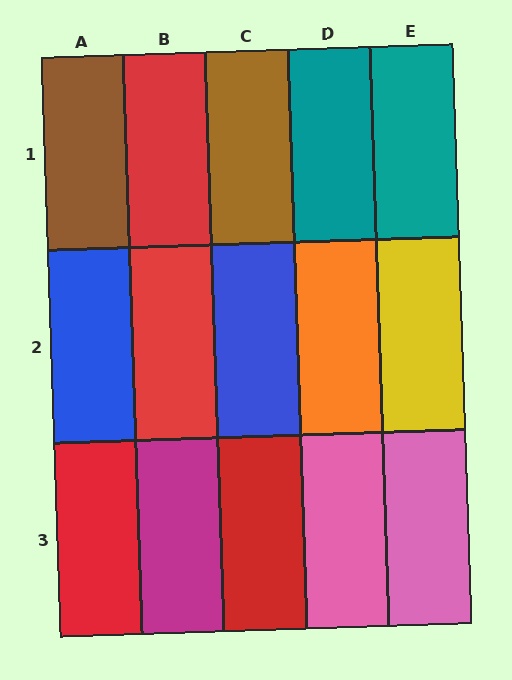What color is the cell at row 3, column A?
Red.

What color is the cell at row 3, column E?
Pink.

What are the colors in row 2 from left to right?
Blue, red, blue, orange, yellow.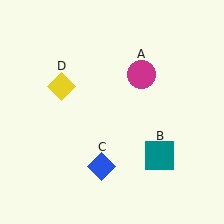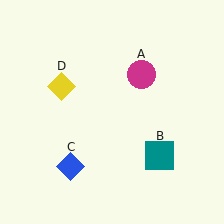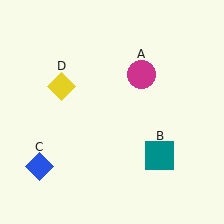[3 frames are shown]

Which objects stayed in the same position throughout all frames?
Magenta circle (object A) and teal square (object B) and yellow diamond (object D) remained stationary.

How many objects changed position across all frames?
1 object changed position: blue diamond (object C).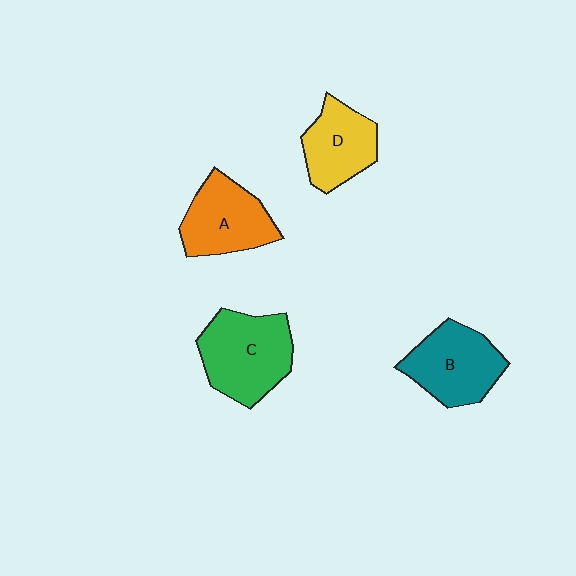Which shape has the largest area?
Shape C (green).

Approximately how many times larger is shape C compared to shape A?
Approximately 1.2 times.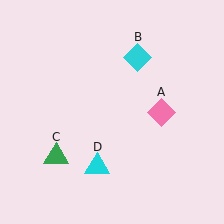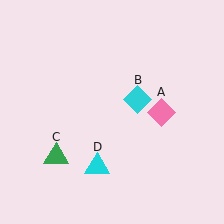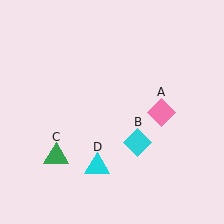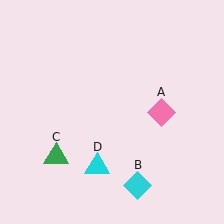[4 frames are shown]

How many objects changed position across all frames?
1 object changed position: cyan diamond (object B).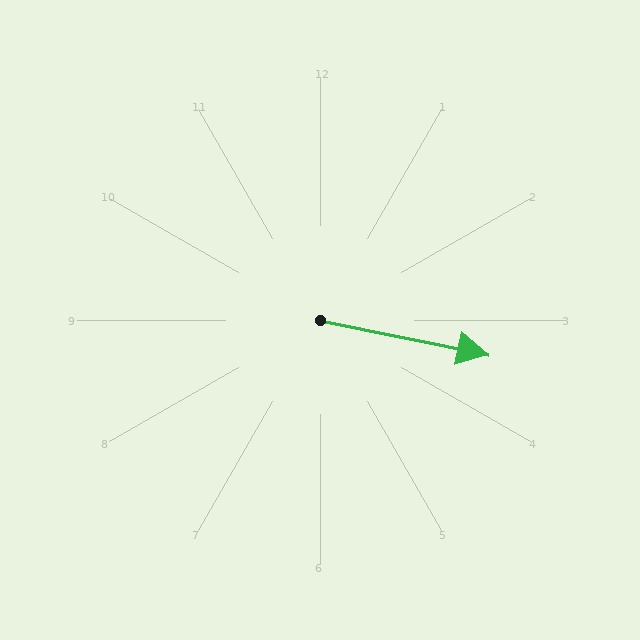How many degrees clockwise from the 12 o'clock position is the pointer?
Approximately 101 degrees.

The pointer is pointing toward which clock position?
Roughly 3 o'clock.